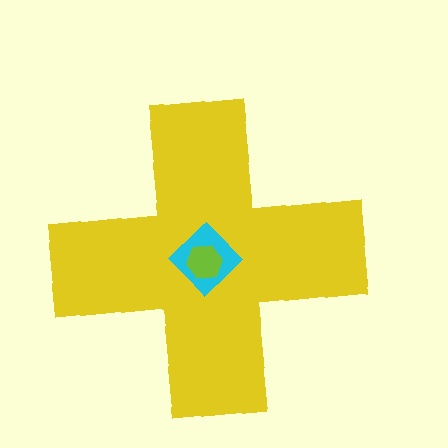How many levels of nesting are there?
3.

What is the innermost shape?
The lime hexagon.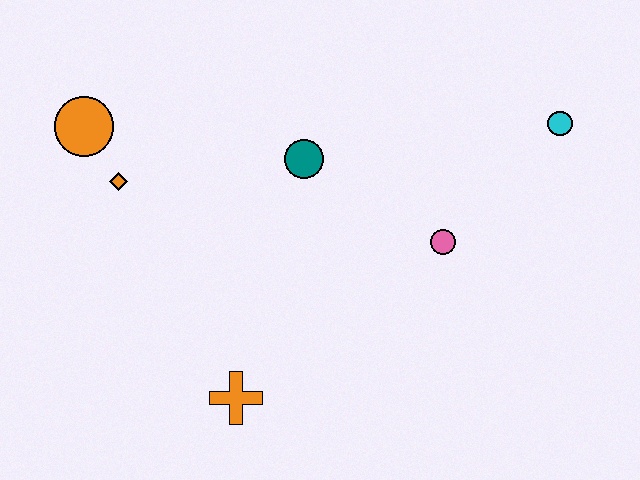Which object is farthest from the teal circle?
The cyan circle is farthest from the teal circle.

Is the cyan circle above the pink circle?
Yes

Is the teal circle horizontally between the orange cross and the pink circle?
Yes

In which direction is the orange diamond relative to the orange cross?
The orange diamond is above the orange cross.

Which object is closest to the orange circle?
The orange diamond is closest to the orange circle.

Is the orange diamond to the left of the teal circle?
Yes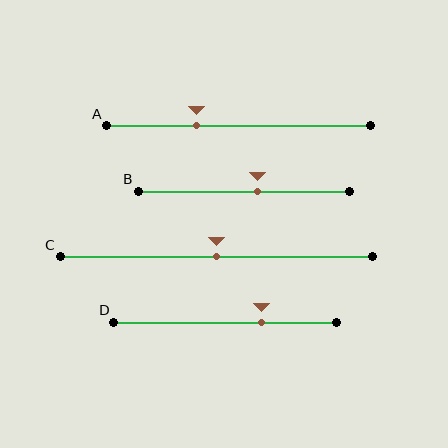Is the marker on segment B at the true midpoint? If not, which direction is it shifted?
No, the marker on segment B is shifted to the right by about 7% of the segment length.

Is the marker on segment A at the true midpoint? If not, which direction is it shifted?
No, the marker on segment A is shifted to the left by about 16% of the segment length.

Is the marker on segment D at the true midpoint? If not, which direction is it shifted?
No, the marker on segment D is shifted to the right by about 16% of the segment length.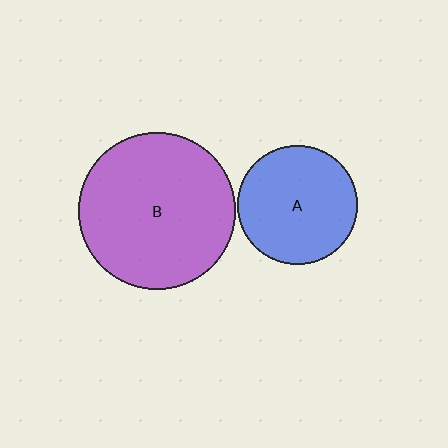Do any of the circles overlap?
No, none of the circles overlap.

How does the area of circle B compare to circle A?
Approximately 1.7 times.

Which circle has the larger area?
Circle B (purple).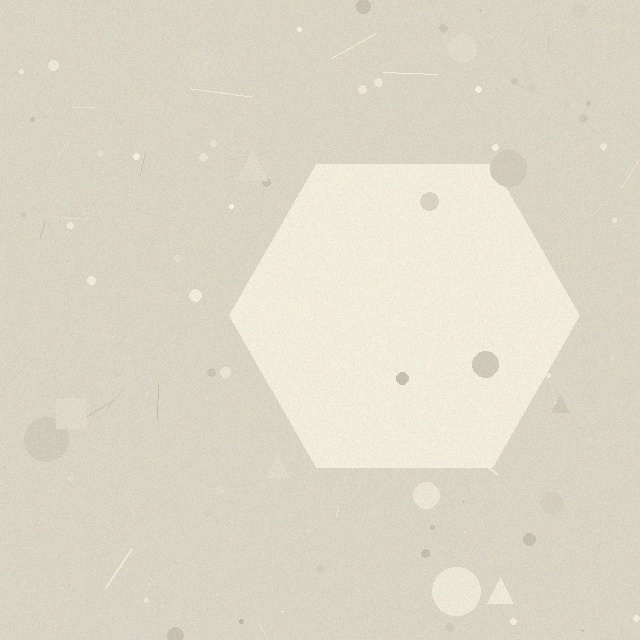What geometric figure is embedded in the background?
A hexagon is embedded in the background.